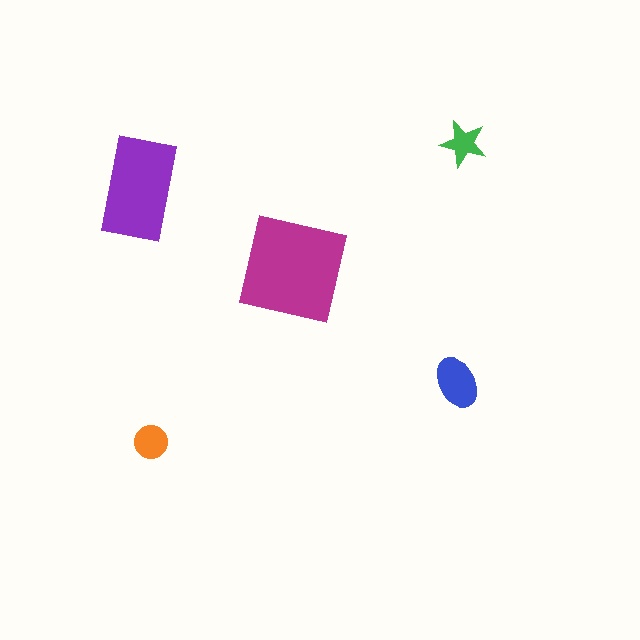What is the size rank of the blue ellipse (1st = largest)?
3rd.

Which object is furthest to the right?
The green star is rightmost.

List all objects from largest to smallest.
The magenta square, the purple rectangle, the blue ellipse, the orange circle, the green star.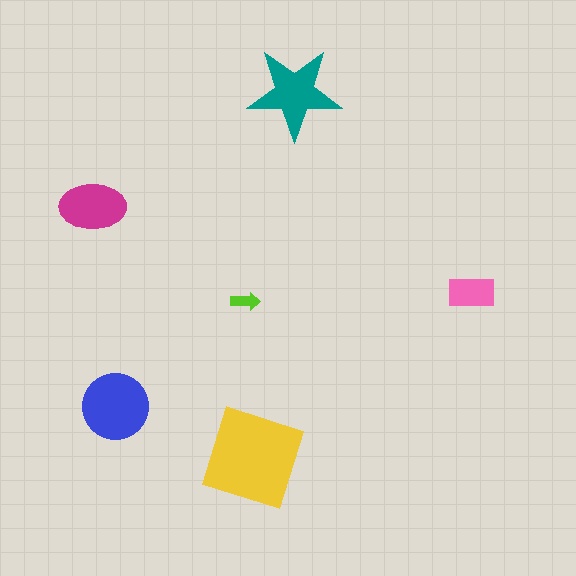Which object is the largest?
The yellow diamond.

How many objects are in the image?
There are 6 objects in the image.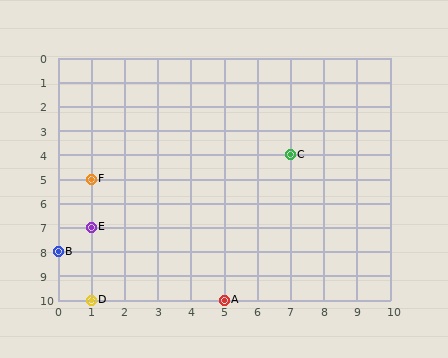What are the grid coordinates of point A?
Point A is at grid coordinates (5, 10).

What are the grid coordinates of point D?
Point D is at grid coordinates (1, 10).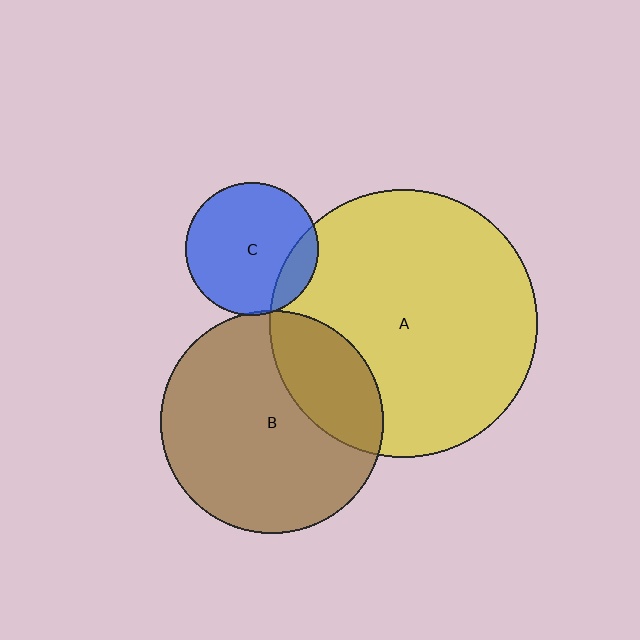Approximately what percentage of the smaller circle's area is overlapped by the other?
Approximately 5%.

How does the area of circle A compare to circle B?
Approximately 1.4 times.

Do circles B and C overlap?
Yes.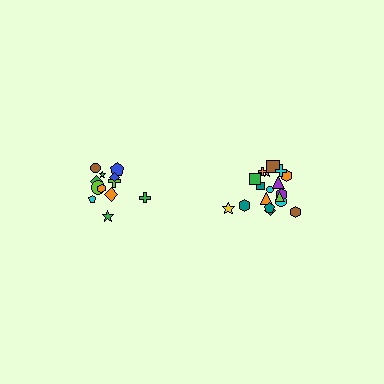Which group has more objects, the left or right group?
The right group.